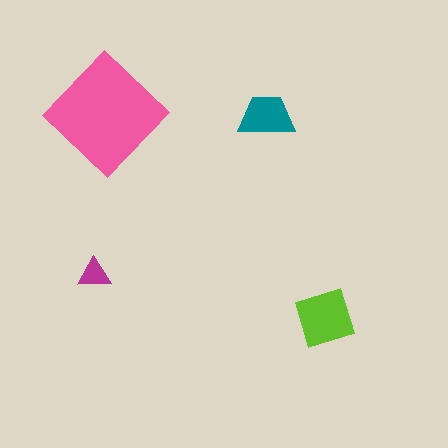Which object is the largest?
The pink diamond.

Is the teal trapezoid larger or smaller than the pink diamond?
Smaller.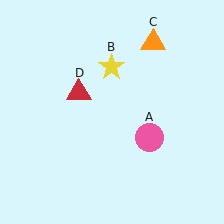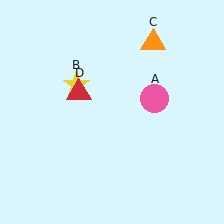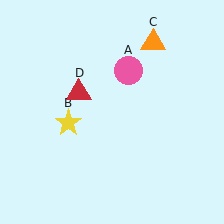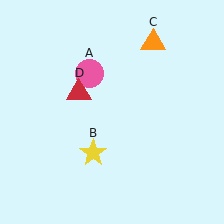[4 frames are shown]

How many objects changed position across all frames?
2 objects changed position: pink circle (object A), yellow star (object B).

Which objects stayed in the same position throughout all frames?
Orange triangle (object C) and red triangle (object D) remained stationary.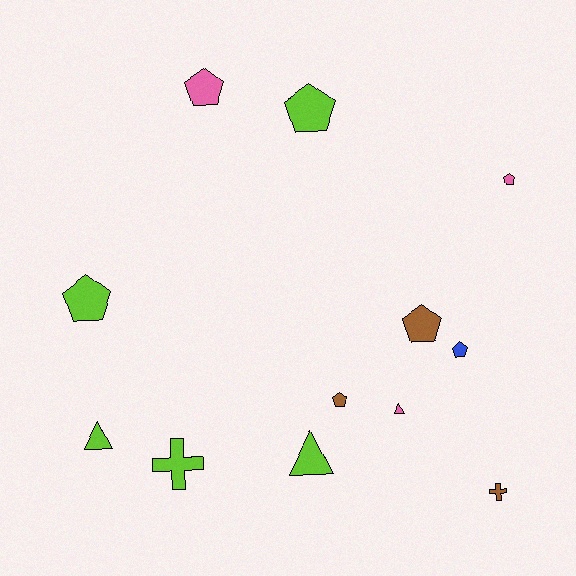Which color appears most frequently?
Lime, with 5 objects.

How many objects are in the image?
There are 12 objects.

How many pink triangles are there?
There is 1 pink triangle.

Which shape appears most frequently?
Pentagon, with 7 objects.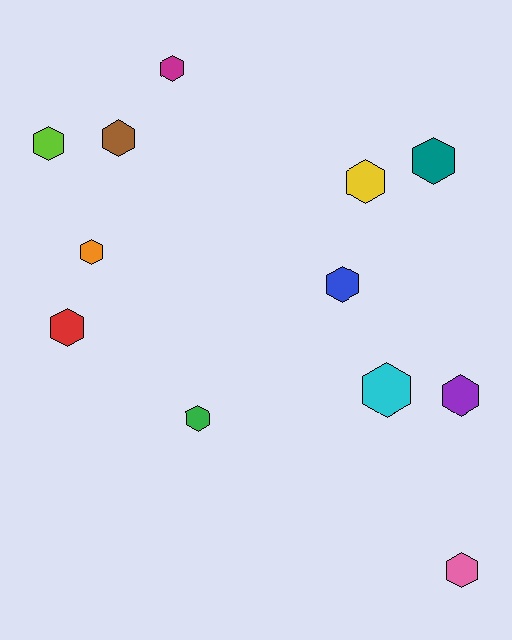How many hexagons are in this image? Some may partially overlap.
There are 12 hexagons.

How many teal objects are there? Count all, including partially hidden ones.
There is 1 teal object.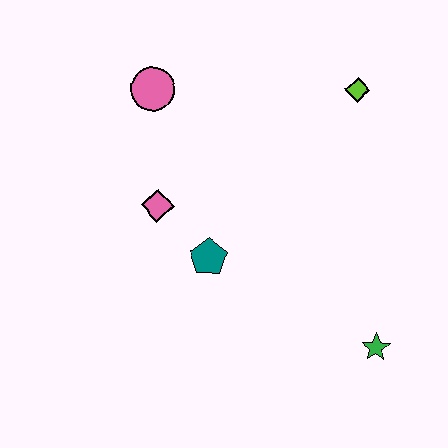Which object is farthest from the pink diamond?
The green star is farthest from the pink diamond.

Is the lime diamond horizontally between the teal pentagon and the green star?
Yes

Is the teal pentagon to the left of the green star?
Yes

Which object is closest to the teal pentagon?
The pink diamond is closest to the teal pentagon.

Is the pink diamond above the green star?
Yes